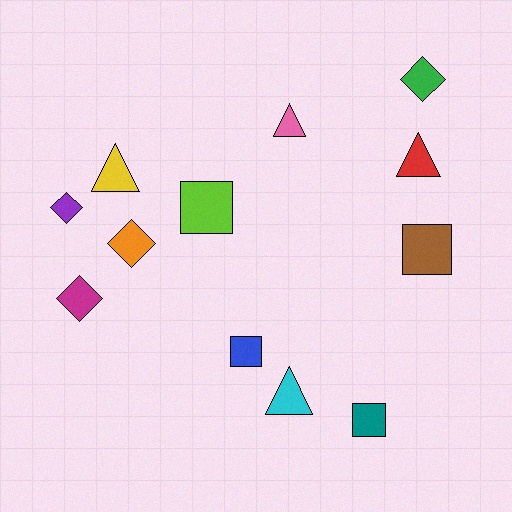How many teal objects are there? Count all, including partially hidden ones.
There is 1 teal object.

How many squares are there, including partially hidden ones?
There are 4 squares.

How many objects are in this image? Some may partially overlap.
There are 12 objects.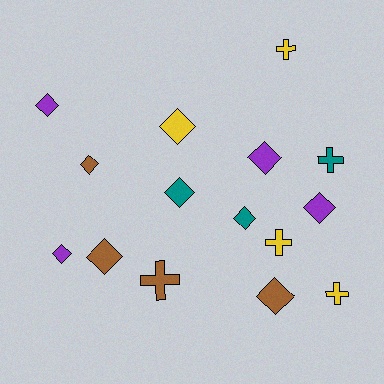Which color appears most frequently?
Purple, with 4 objects.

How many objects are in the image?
There are 15 objects.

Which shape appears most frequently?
Diamond, with 10 objects.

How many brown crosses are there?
There is 1 brown cross.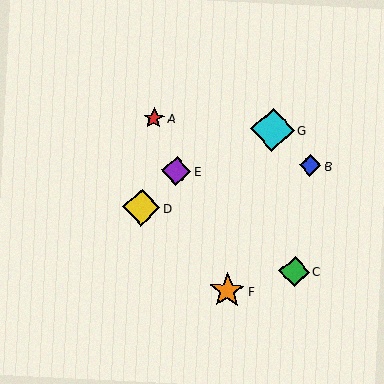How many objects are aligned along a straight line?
3 objects (A, E, F) are aligned along a straight line.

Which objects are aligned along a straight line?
Objects A, E, F are aligned along a straight line.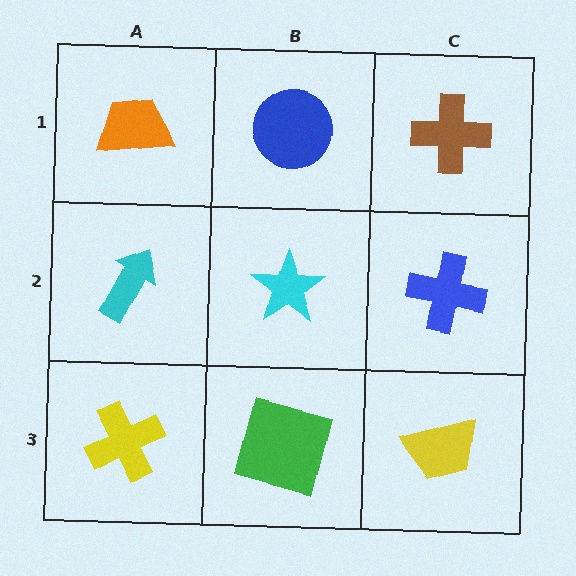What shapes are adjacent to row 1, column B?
A cyan star (row 2, column B), an orange trapezoid (row 1, column A), a brown cross (row 1, column C).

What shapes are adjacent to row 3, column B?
A cyan star (row 2, column B), a yellow cross (row 3, column A), a yellow trapezoid (row 3, column C).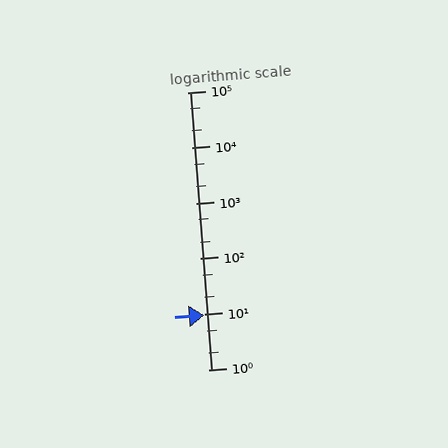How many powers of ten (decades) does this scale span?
The scale spans 5 decades, from 1 to 100000.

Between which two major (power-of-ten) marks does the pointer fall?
The pointer is between 1 and 10.